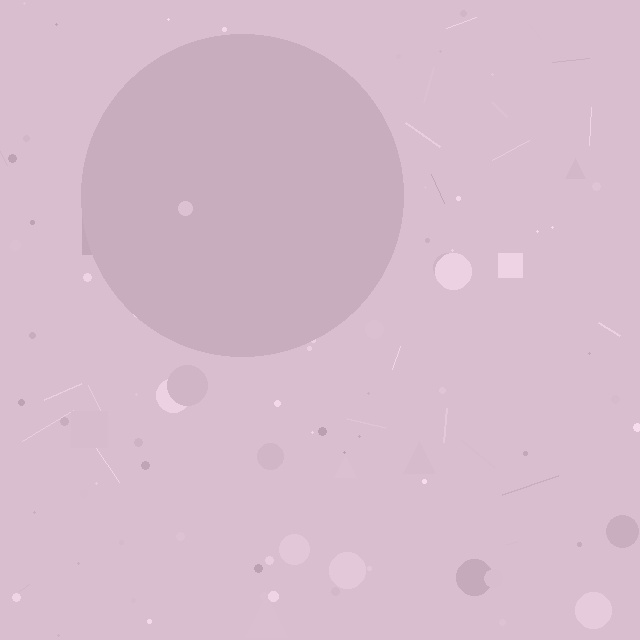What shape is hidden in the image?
A circle is hidden in the image.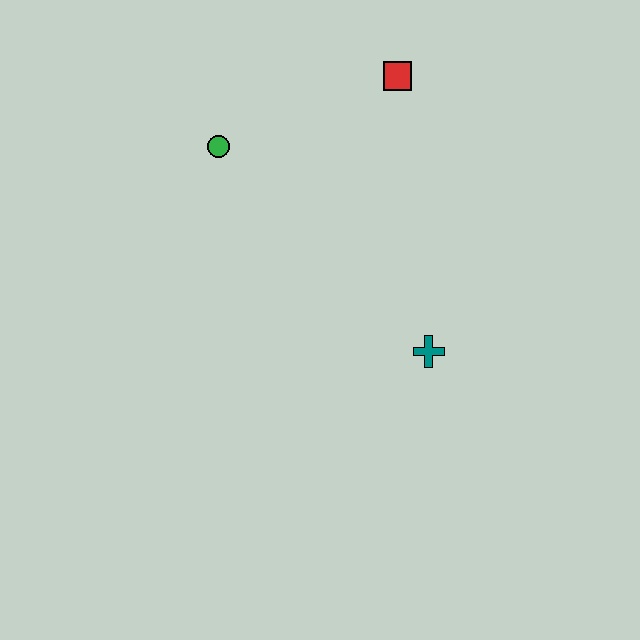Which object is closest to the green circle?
The red square is closest to the green circle.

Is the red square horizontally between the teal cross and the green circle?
Yes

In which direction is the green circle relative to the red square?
The green circle is to the left of the red square.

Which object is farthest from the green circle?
The teal cross is farthest from the green circle.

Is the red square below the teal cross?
No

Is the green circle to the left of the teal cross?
Yes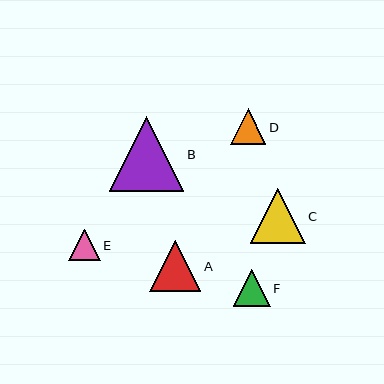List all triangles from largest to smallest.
From largest to smallest: B, C, A, F, D, E.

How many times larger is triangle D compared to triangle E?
Triangle D is approximately 1.1 times the size of triangle E.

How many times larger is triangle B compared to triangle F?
Triangle B is approximately 2.0 times the size of triangle F.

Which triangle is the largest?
Triangle B is the largest with a size of approximately 75 pixels.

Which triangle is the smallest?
Triangle E is the smallest with a size of approximately 32 pixels.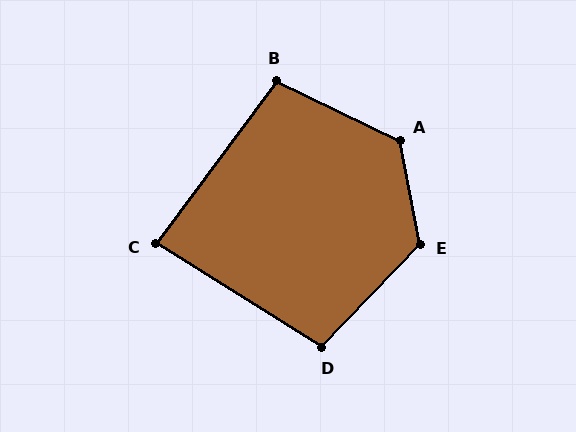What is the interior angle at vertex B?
Approximately 101 degrees (obtuse).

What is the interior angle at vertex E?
Approximately 125 degrees (obtuse).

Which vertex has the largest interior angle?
A, at approximately 126 degrees.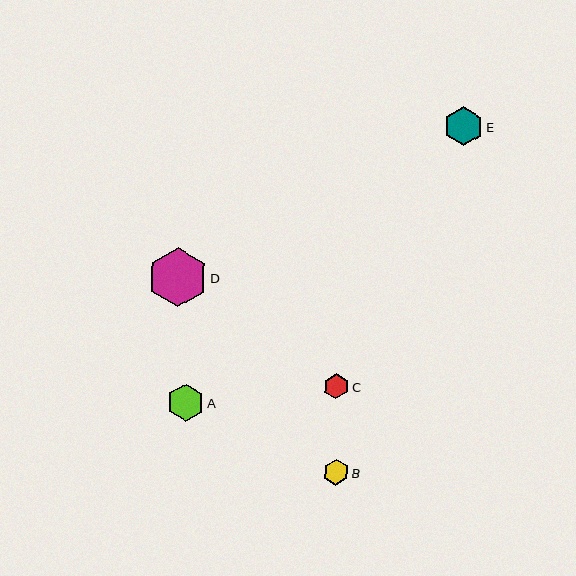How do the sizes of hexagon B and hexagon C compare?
Hexagon B and hexagon C are approximately the same size.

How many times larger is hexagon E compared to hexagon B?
Hexagon E is approximately 1.5 times the size of hexagon B.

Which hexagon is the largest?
Hexagon D is the largest with a size of approximately 60 pixels.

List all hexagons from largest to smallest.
From largest to smallest: D, E, A, B, C.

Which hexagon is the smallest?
Hexagon C is the smallest with a size of approximately 25 pixels.